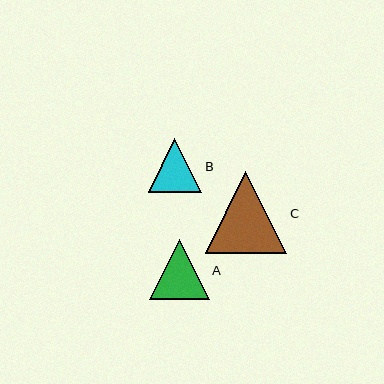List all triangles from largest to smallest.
From largest to smallest: C, A, B.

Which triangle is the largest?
Triangle C is the largest with a size of approximately 81 pixels.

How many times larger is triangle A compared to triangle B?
Triangle A is approximately 1.1 times the size of triangle B.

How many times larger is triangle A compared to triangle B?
Triangle A is approximately 1.1 times the size of triangle B.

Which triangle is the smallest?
Triangle B is the smallest with a size of approximately 54 pixels.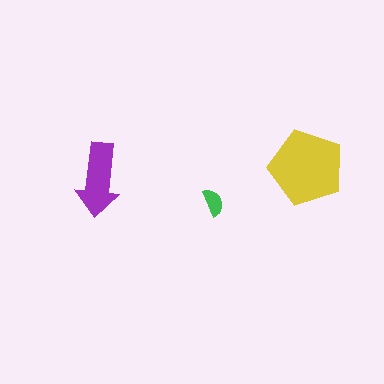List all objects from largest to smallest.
The yellow pentagon, the purple arrow, the green semicircle.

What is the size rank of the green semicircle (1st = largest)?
3rd.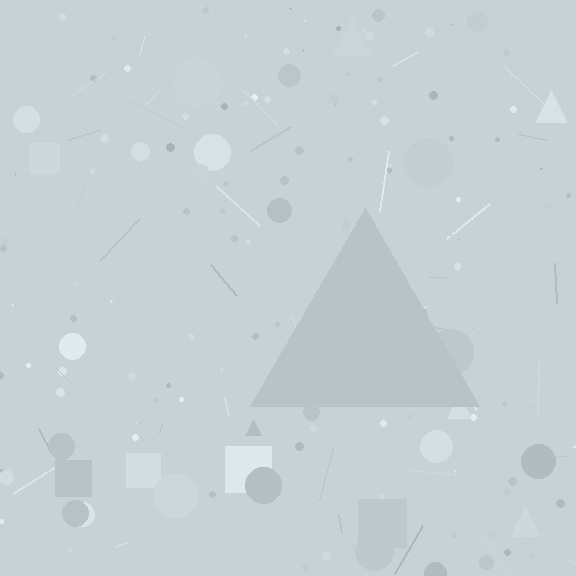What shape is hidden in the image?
A triangle is hidden in the image.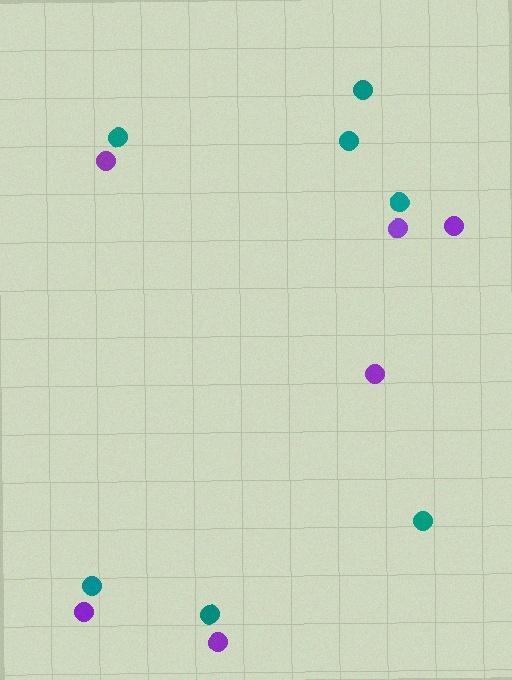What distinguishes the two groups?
There are 2 groups: one group of purple circles (6) and one group of teal circles (7).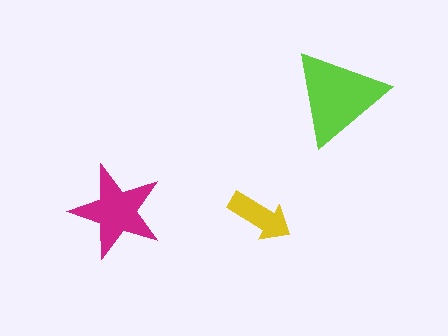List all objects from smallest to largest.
The yellow arrow, the magenta star, the lime triangle.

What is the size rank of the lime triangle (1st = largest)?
1st.